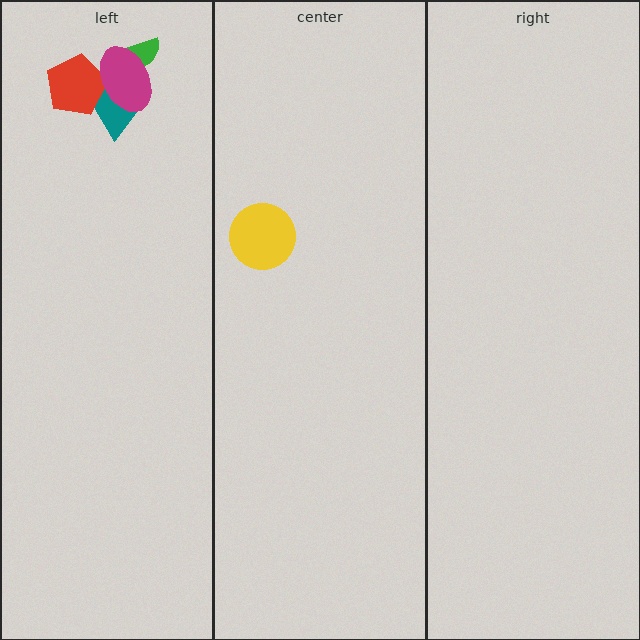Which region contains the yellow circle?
The center region.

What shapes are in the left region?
The green semicircle, the teal trapezoid, the red pentagon, the magenta ellipse.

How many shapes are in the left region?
4.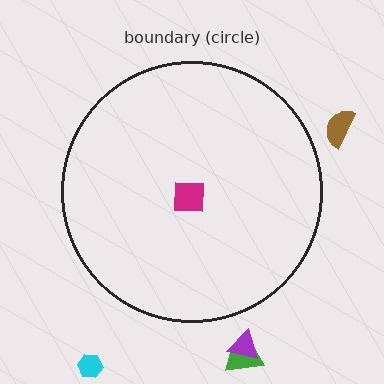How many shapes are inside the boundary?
1 inside, 4 outside.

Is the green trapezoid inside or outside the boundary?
Outside.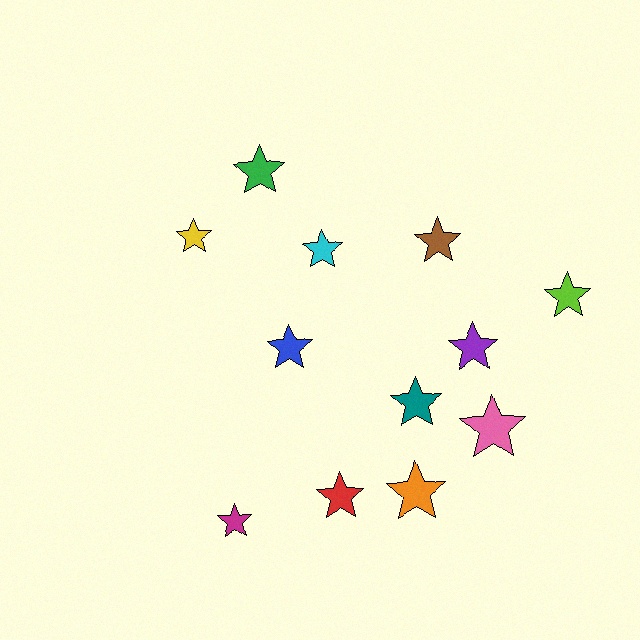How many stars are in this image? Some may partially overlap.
There are 12 stars.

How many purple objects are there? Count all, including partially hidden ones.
There is 1 purple object.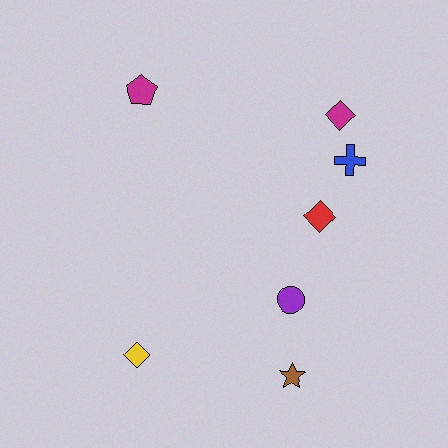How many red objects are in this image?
There is 1 red object.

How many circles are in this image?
There is 1 circle.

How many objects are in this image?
There are 7 objects.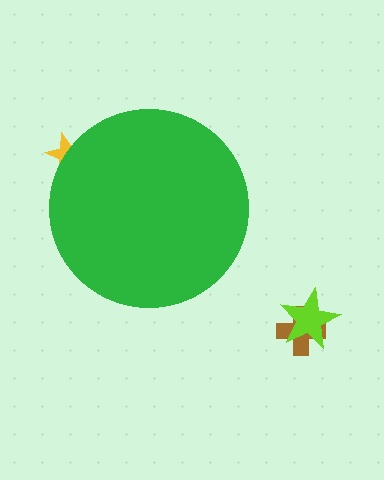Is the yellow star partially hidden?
Yes, the yellow star is partially hidden behind the green circle.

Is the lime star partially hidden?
No, the lime star is fully visible.